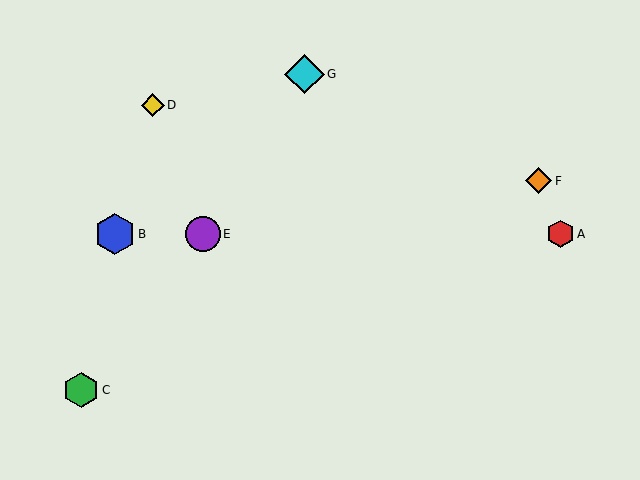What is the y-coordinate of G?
Object G is at y≈74.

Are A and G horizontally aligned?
No, A is at y≈234 and G is at y≈74.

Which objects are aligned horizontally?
Objects A, B, E are aligned horizontally.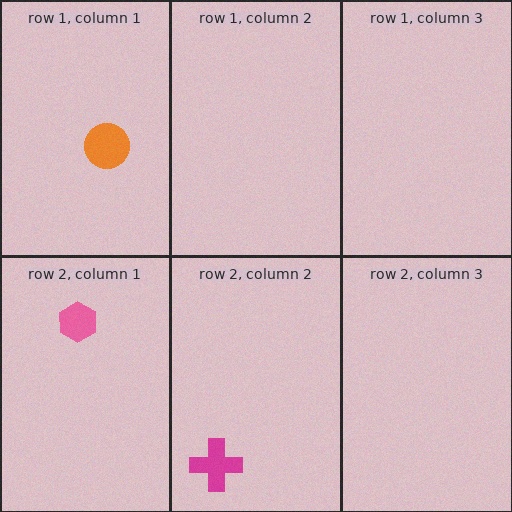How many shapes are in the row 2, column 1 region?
1.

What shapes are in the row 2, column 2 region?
The magenta cross.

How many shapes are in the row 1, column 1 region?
1.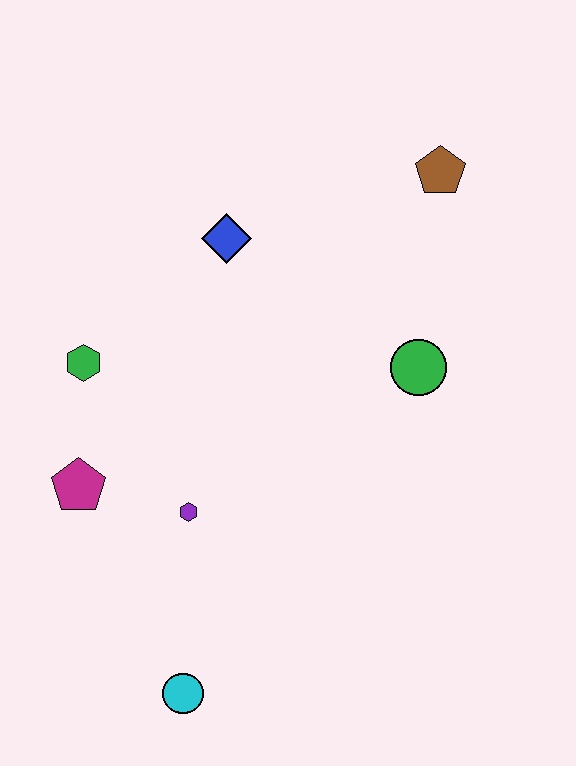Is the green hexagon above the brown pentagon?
No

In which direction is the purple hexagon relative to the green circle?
The purple hexagon is to the left of the green circle.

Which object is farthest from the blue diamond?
The cyan circle is farthest from the blue diamond.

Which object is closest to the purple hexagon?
The magenta pentagon is closest to the purple hexagon.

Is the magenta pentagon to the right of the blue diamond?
No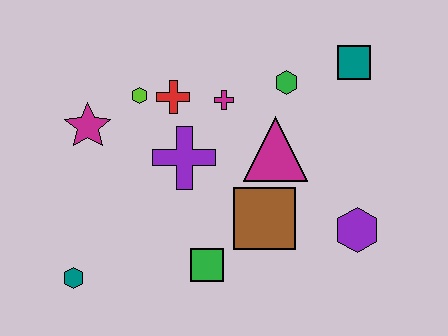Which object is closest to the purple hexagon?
The brown square is closest to the purple hexagon.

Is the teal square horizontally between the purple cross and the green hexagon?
No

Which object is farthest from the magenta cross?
The teal hexagon is farthest from the magenta cross.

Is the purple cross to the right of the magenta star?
Yes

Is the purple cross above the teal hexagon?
Yes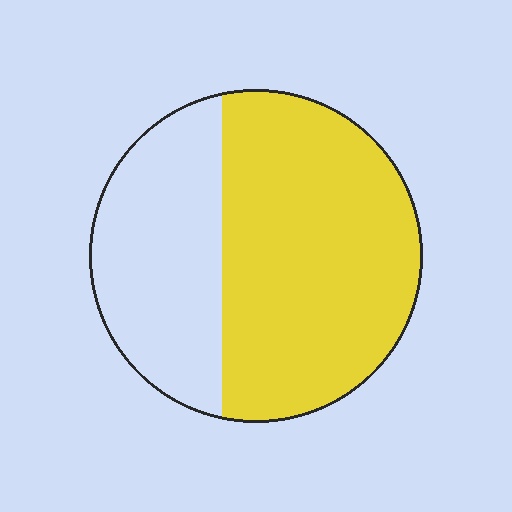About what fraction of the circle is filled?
About five eighths (5/8).